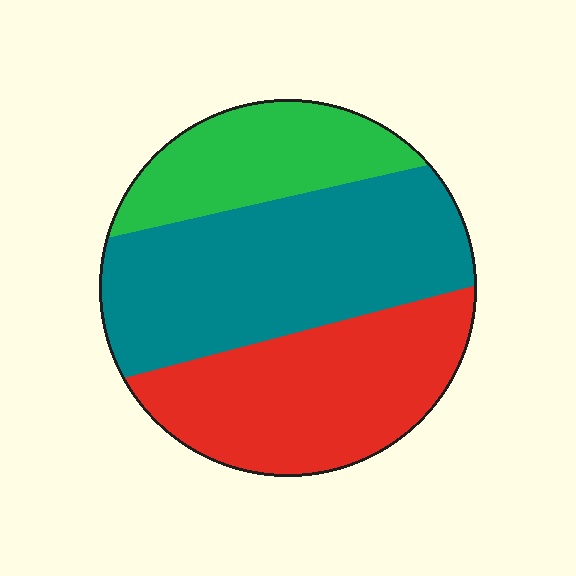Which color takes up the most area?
Teal, at roughly 45%.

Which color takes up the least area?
Green, at roughly 20%.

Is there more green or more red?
Red.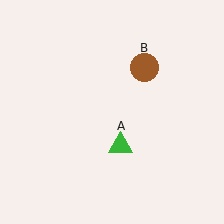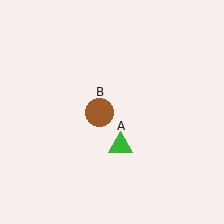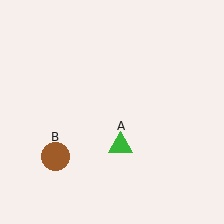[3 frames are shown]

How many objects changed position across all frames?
1 object changed position: brown circle (object B).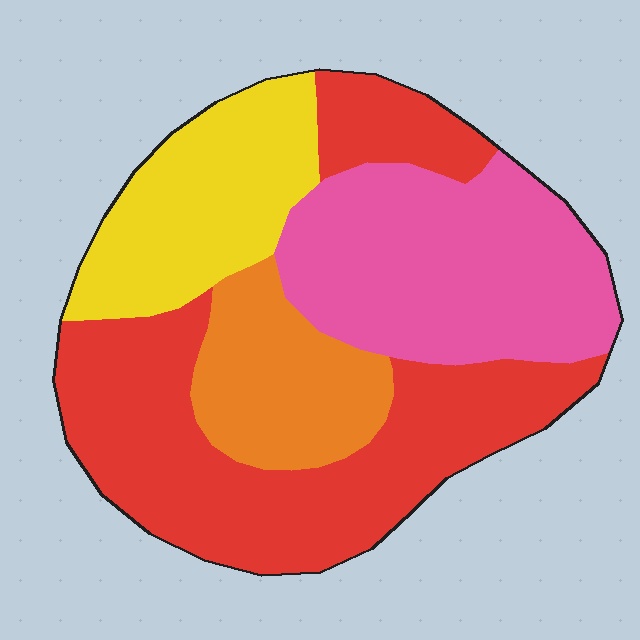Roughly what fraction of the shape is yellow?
Yellow covers about 20% of the shape.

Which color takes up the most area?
Red, at roughly 40%.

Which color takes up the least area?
Orange, at roughly 15%.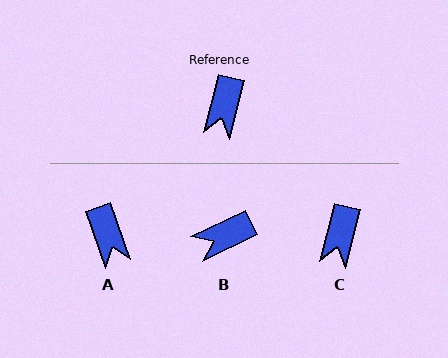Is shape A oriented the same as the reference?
No, it is off by about 34 degrees.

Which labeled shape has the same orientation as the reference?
C.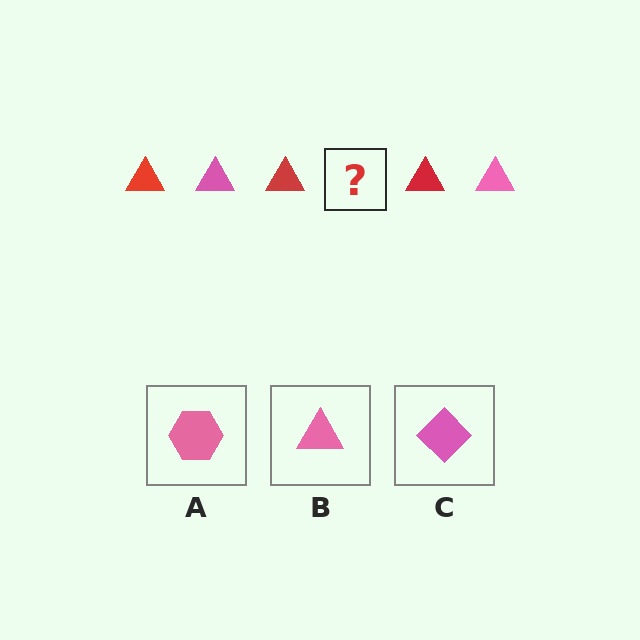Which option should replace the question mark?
Option B.